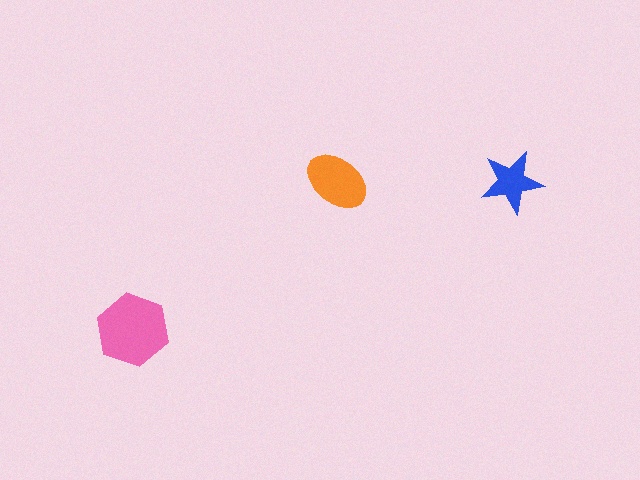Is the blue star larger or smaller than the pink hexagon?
Smaller.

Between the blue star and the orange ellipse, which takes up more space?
The orange ellipse.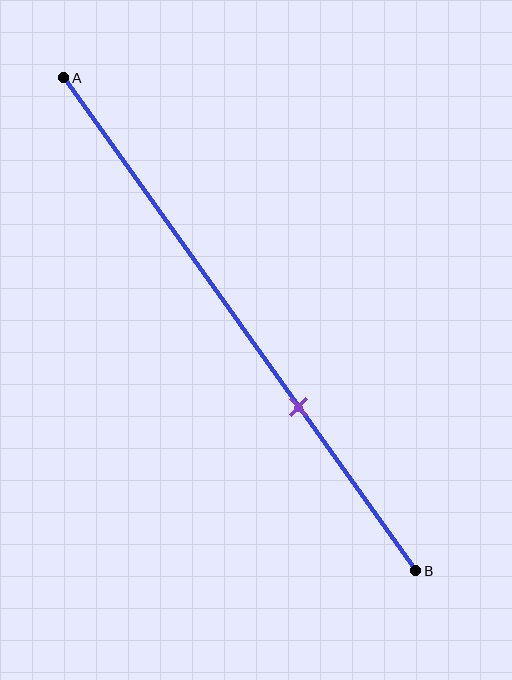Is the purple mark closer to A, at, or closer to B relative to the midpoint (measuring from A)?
The purple mark is closer to point B than the midpoint of segment AB.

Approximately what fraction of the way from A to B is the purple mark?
The purple mark is approximately 65% of the way from A to B.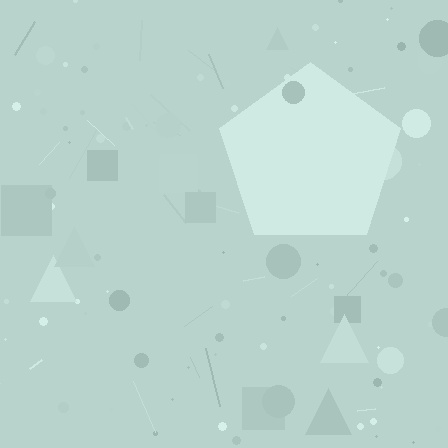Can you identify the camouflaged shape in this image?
The camouflaged shape is a pentagon.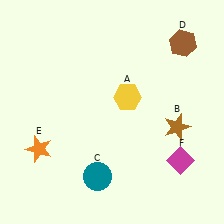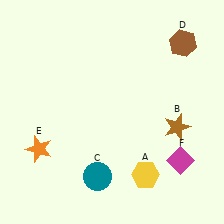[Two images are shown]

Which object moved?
The yellow hexagon (A) moved down.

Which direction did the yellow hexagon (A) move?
The yellow hexagon (A) moved down.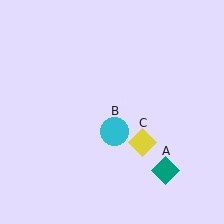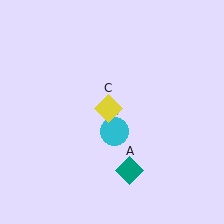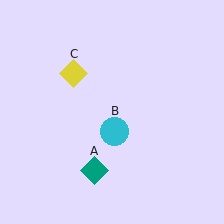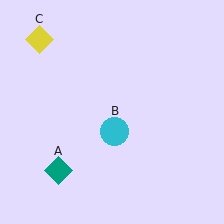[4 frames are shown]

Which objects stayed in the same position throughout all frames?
Cyan circle (object B) remained stationary.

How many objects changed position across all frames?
2 objects changed position: teal diamond (object A), yellow diamond (object C).